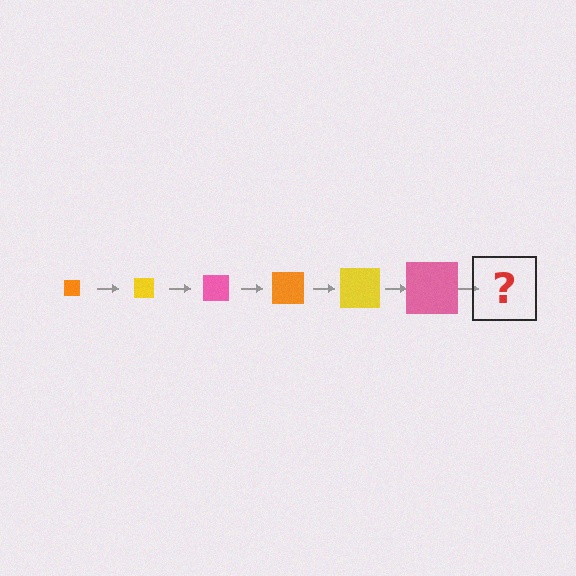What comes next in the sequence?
The next element should be an orange square, larger than the previous one.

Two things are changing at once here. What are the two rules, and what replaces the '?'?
The two rules are that the square grows larger each step and the color cycles through orange, yellow, and pink. The '?' should be an orange square, larger than the previous one.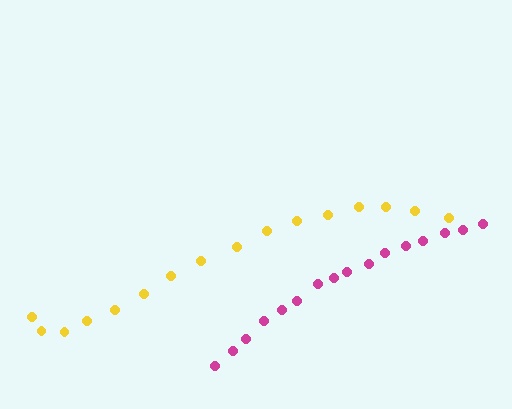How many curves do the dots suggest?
There are 2 distinct paths.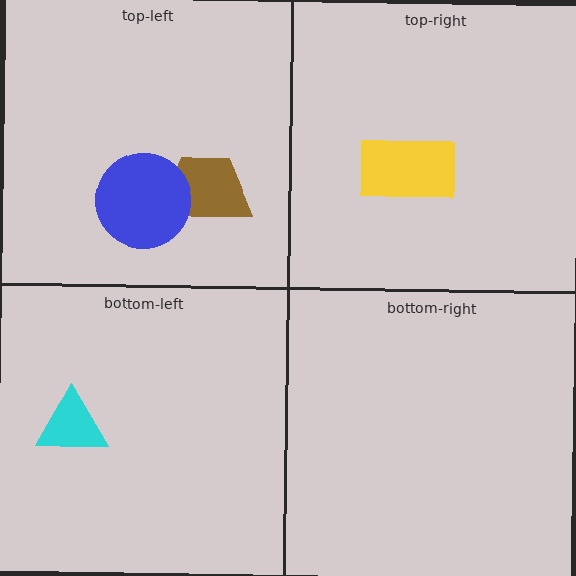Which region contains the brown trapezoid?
The top-left region.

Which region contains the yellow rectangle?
The top-right region.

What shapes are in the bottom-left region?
The cyan triangle.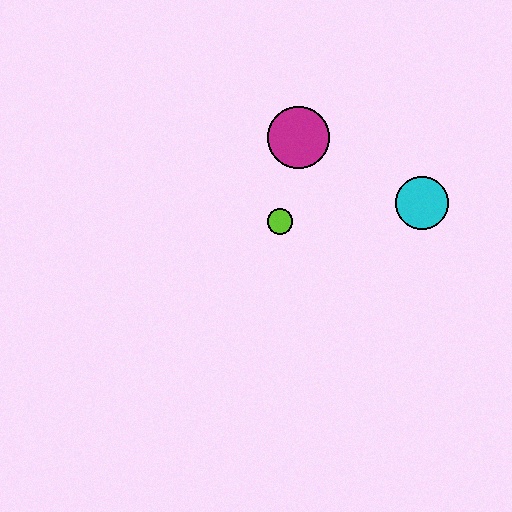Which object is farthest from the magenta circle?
The cyan circle is farthest from the magenta circle.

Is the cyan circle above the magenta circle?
No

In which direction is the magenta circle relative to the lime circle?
The magenta circle is above the lime circle.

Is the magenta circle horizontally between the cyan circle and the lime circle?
Yes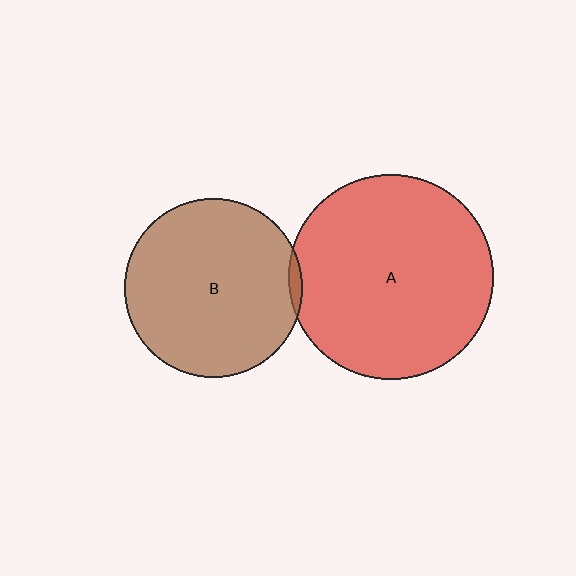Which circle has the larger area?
Circle A (red).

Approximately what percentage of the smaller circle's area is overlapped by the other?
Approximately 5%.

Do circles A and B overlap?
Yes.